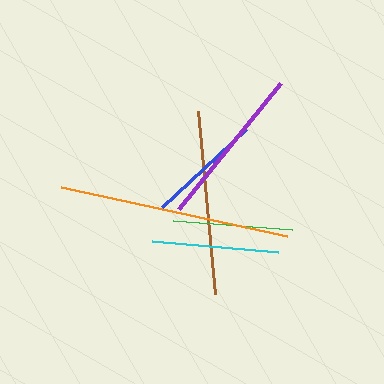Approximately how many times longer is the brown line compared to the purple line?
The brown line is approximately 1.1 times the length of the purple line.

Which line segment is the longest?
The orange line is the longest at approximately 232 pixels.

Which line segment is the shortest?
The blue line is the shortest at approximately 115 pixels.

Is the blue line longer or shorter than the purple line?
The purple line is longer than the blue line.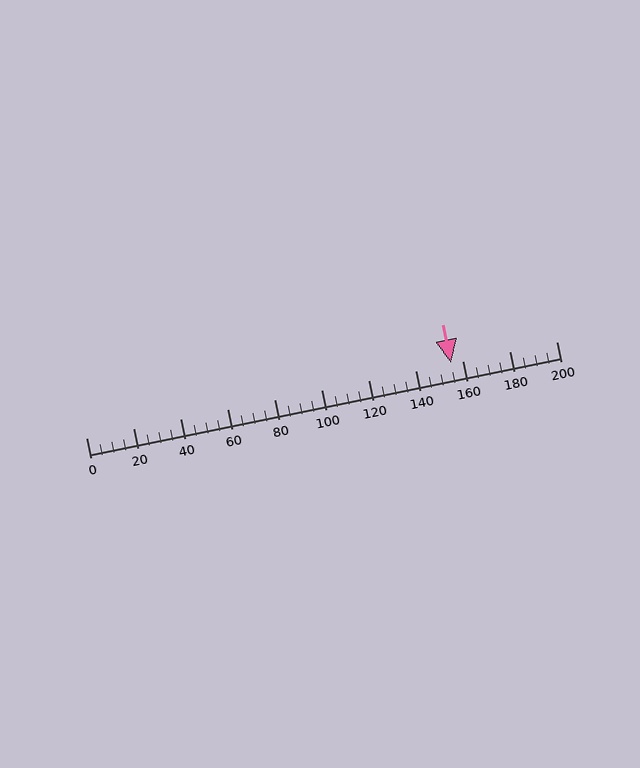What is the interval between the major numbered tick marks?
The major tick marks are spaced 20 units apart.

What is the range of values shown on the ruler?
The ruler shows values from 0 to 200.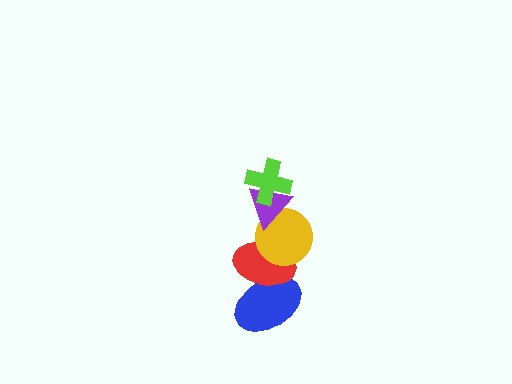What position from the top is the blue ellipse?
The blue ellipse is 5th from the top.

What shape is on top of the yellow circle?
The purple triangle is on top of the yellow circle.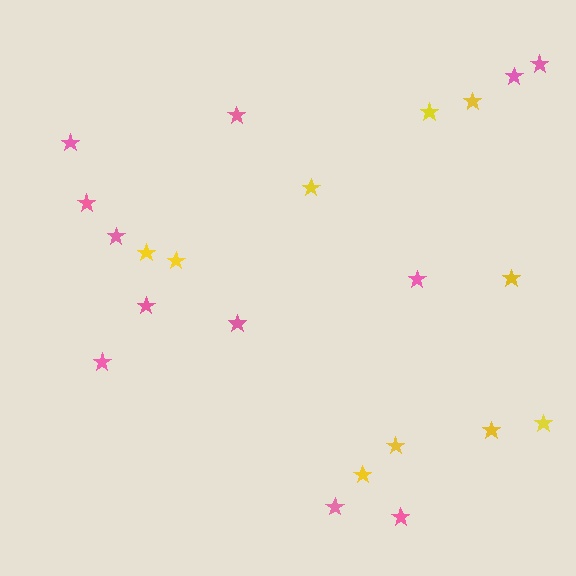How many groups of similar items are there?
There are 2 groups: one group of yellow stars (10) and one group of pink stars (12).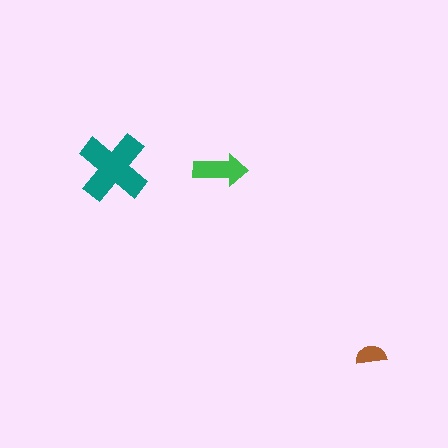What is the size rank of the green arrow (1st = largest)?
2nd.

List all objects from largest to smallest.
The teal cross, the green arrow, the brown semicircle.